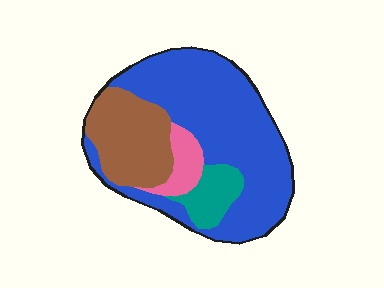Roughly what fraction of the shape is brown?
Brown covers 23% of the shape.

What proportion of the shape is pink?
Pink covers around 5% of the shape.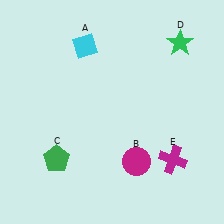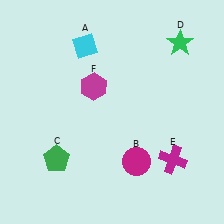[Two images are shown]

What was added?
A magenta hexagon (F) was added in Image 2.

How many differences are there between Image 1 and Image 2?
There is 1 difference between the two images.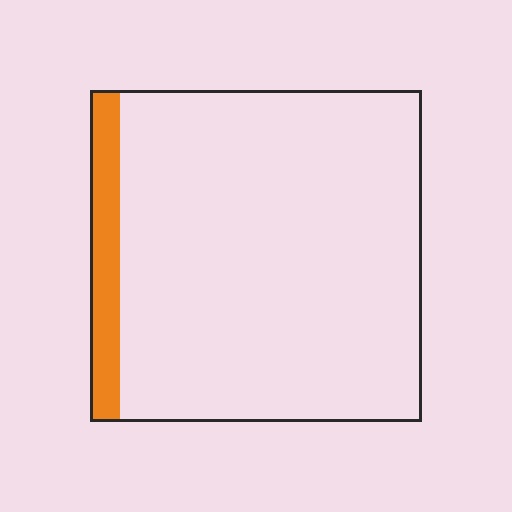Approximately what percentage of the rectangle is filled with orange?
Approximately 10%.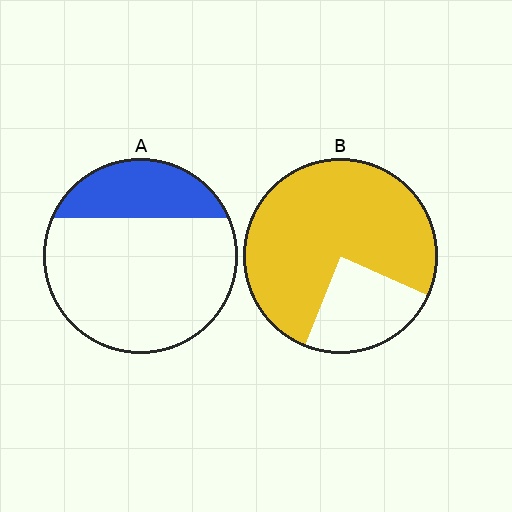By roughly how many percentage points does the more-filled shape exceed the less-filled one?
By roughly 50 percentage points (B over A).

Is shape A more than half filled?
No.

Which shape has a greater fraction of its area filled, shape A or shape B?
Shape B.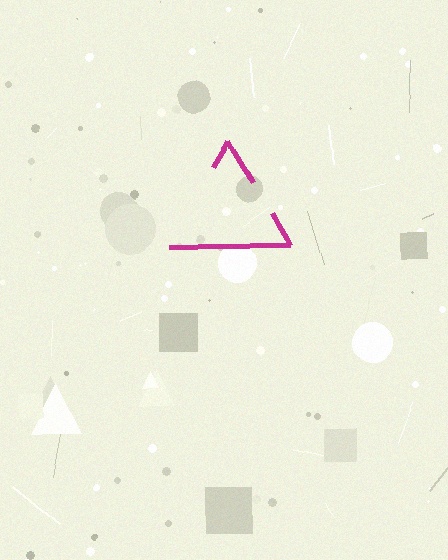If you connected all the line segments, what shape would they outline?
They would outline a triangle.